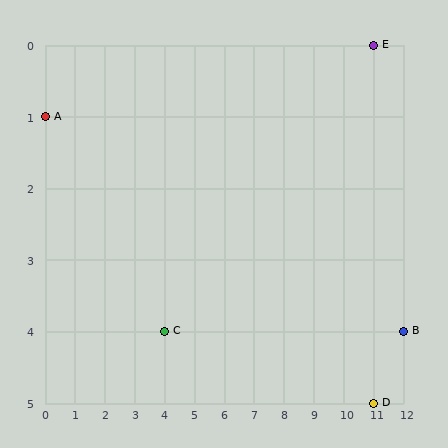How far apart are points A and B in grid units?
Points A and B are 12 columns and 3 rows apart (about 12.4 grid units diagonally).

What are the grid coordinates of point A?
Point A is at grid coordinates (0, 1).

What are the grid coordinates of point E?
Point E is at grid coordinates (11, 0).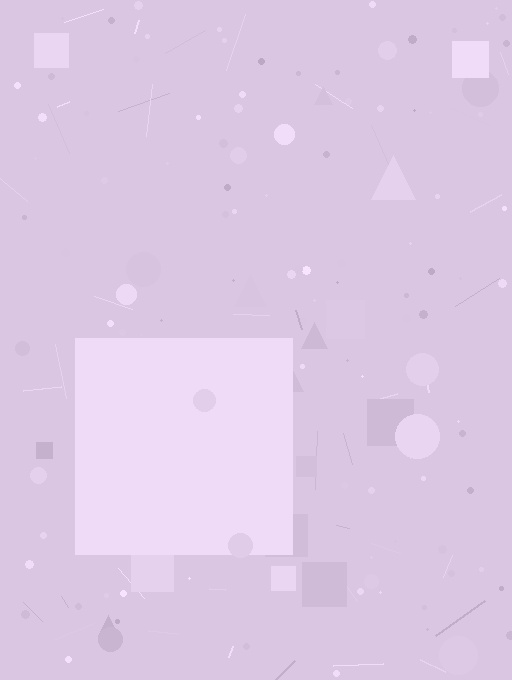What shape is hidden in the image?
A square is hidden in the image.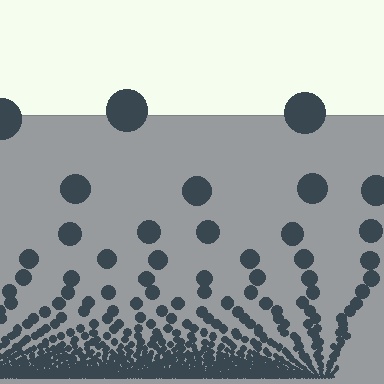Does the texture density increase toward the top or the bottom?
Density increases toward the bottom.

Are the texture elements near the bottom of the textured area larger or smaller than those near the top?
Smaller. The gradient is inverted — elements near the bottom are smaller and denser.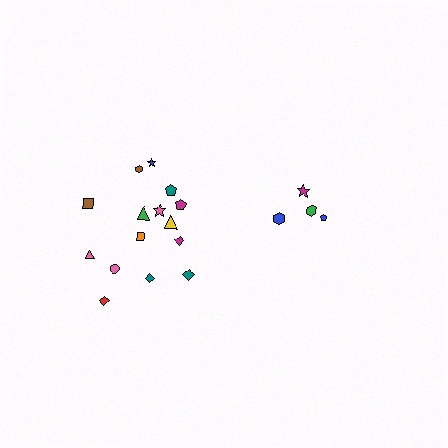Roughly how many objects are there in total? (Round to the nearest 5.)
Roughly 20 objects in total.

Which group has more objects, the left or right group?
The left group.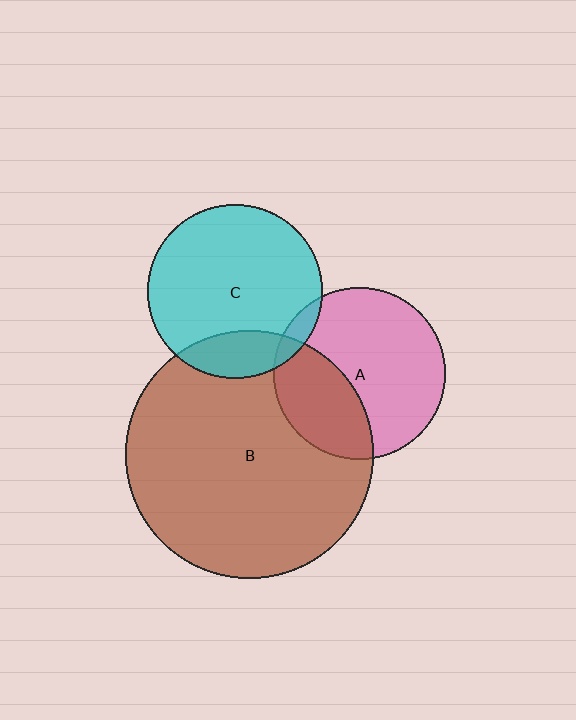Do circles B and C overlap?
Yes.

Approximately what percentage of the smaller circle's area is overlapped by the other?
Approximately 20%.